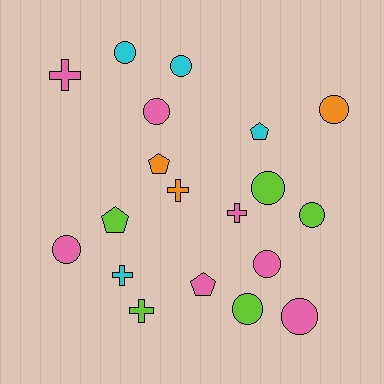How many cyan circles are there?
There are 2 cyan circles.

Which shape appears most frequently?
Circle, with 10 objects.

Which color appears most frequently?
Pink, with 7 objects.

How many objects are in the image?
There are 19 objects.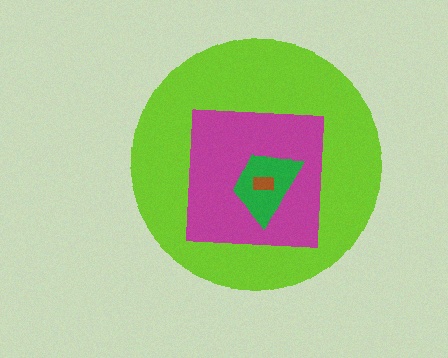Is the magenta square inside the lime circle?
Yes.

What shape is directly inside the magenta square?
The green trapezoid.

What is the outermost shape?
The lime circle.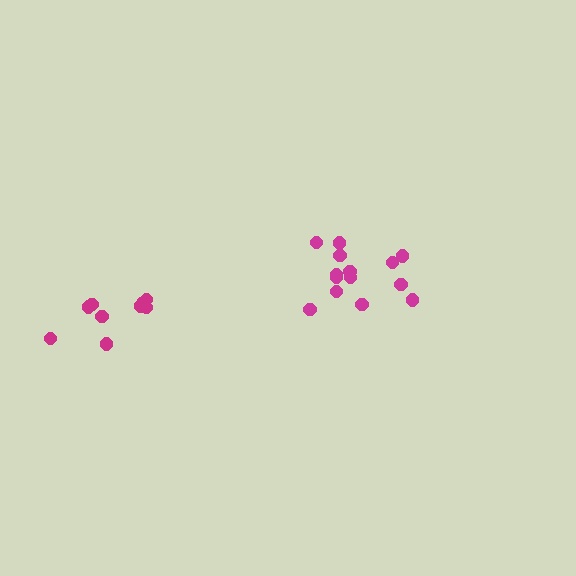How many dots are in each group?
Group 1: 14 dots, Group 2: 9 dots (23 total).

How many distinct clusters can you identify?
There are 2 distinct clusters.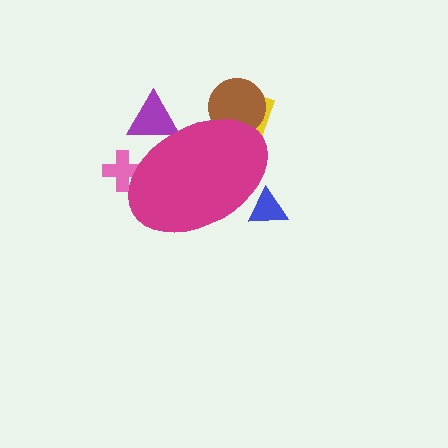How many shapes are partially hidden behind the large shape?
5 shapes are partially hidden.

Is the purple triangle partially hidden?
Yes, the purple triangle is partially hidden behind the magenta ellipse.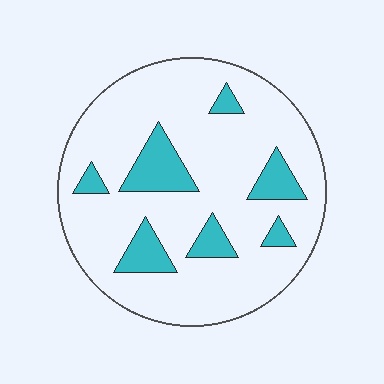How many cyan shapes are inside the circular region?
7.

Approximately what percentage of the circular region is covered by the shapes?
Approximately 15%.